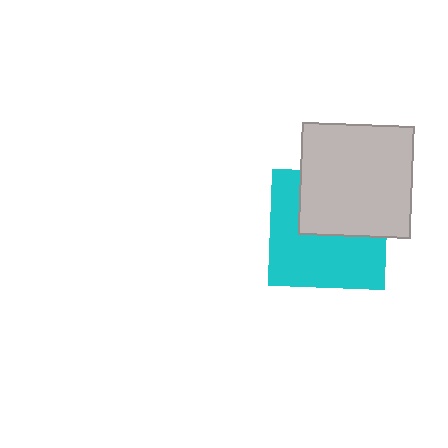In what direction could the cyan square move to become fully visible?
The cyan square could move down. That would shift it out from behind the light gray square entirely.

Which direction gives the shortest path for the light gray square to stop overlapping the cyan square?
Moving up gives the shortest separation.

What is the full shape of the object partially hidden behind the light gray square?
The partially hidden object is a cyan square.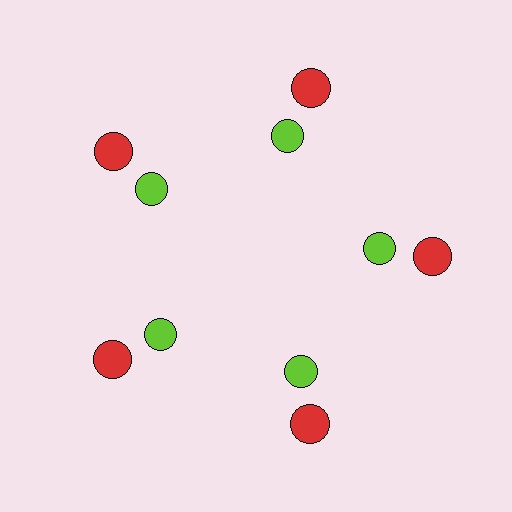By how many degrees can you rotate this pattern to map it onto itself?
The pattern maps onto itself every 72 degrees of rotation.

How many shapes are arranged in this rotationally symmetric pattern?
There are 10 shapes, arranged in 5 groups of 2.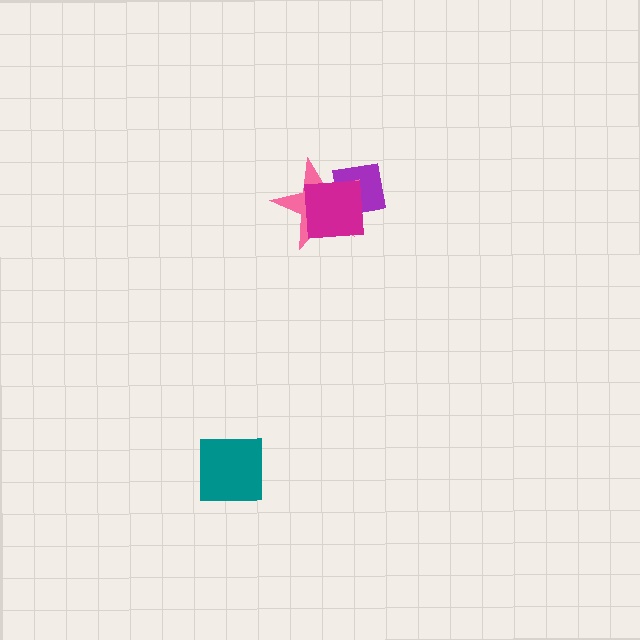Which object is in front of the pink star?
The magenta square is in front of the pink star.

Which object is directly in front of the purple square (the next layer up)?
The pink star is directly in front of the purple square.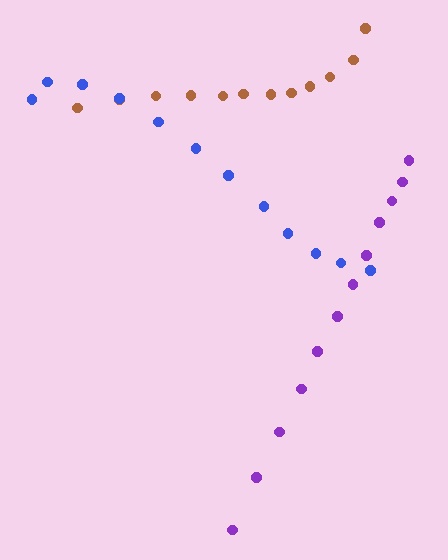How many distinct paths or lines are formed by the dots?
There are 3 distinct paths.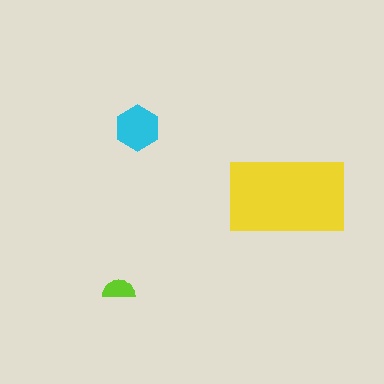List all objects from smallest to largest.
The lime semicircle, the cyan hexagon, the yellow rectangle.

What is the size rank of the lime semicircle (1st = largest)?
3rd.